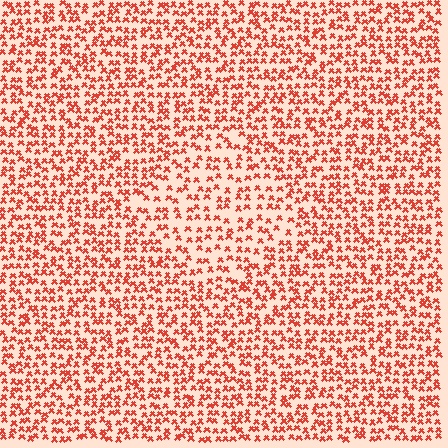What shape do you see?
I see a diamond.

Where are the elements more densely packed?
The elements are more densely packed outside the diamond boundary.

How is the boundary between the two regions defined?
The boundary is defined by a change in element density (approximately 1.5x ratio). All elements are the same color, size, and shape.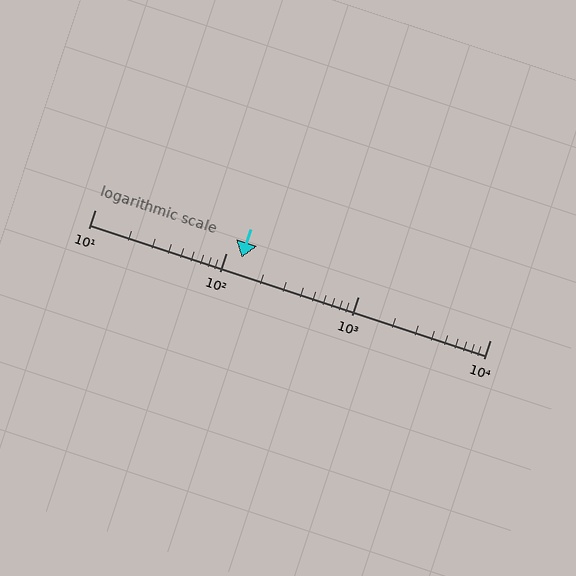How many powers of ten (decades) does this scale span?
The scale spans 3 decades, from 10 to 10000.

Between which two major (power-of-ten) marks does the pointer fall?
The pointer is between 100 and 1000.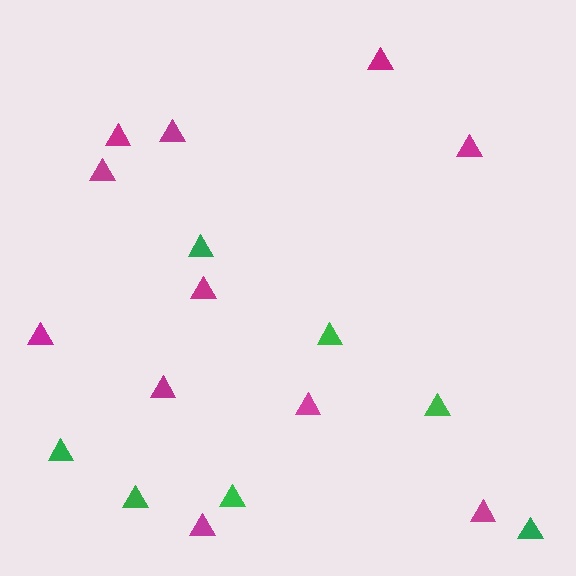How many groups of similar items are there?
There are 2 groups: one group of magenta triangles (11) and one group of green triangles (7).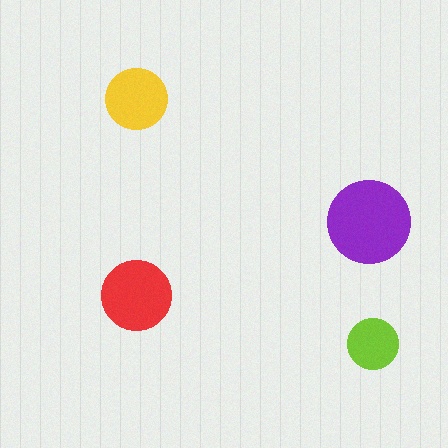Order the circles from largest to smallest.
the purple one, the red one, the yellow one, the lime one.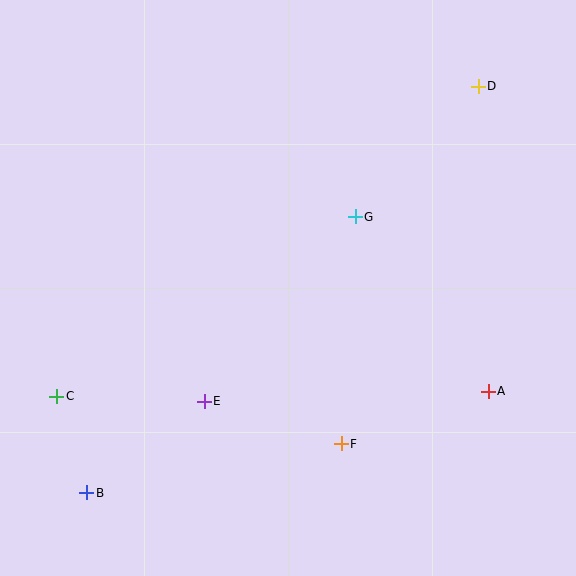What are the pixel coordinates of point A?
Point A is at (488, 391).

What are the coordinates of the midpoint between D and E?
The midpoint between D and E is at (341, 244).